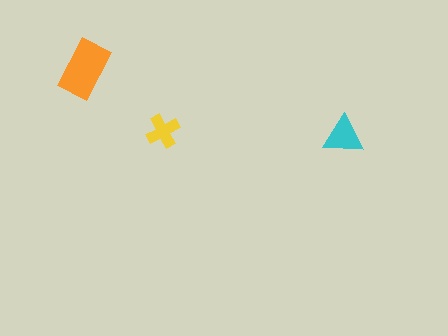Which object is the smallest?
The yellow cross.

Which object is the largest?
The orange rectangle.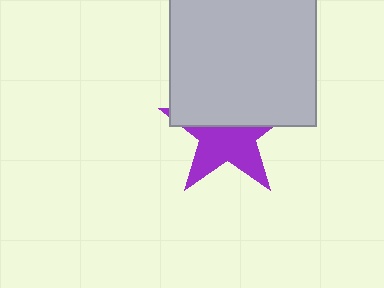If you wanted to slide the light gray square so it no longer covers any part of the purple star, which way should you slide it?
Slide it up — that is the most direct way to separate the two shapes.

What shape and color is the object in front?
The object in front is a light gray square.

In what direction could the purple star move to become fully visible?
The purple star could move down. That would shift it out from behind the light gray square entirely.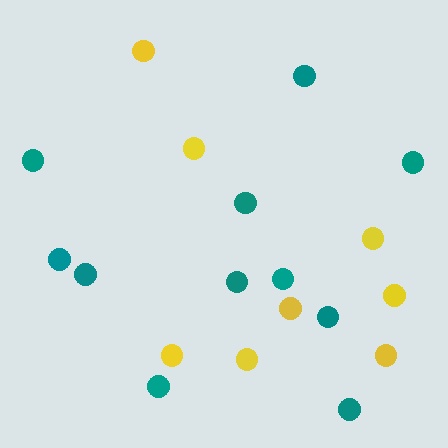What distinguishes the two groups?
There are 2 groups: one group of teal circles (11) and one group of yellow circles (8).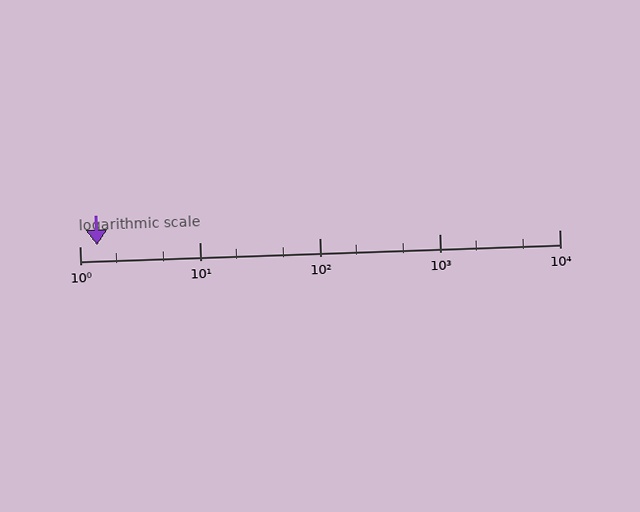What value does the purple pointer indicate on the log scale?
The pointer indicates approximately 1.4.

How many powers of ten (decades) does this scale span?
The scale spans 4 decades, from 1 to 10000.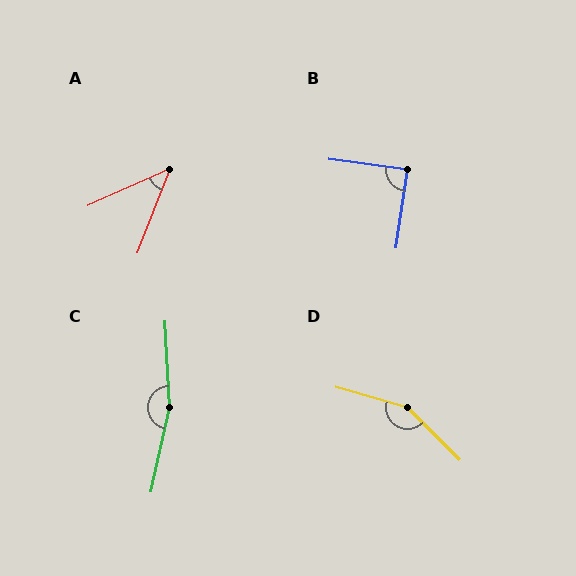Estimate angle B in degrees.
Approximately 89 degrees.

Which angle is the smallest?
A, at approximately 44 degrees.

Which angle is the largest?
C, at approximately 165 degrees.